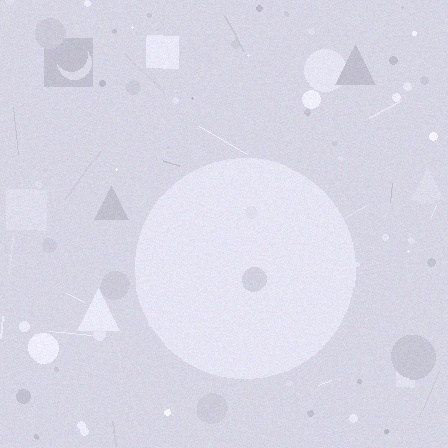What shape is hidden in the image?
A circle is hidden in the image.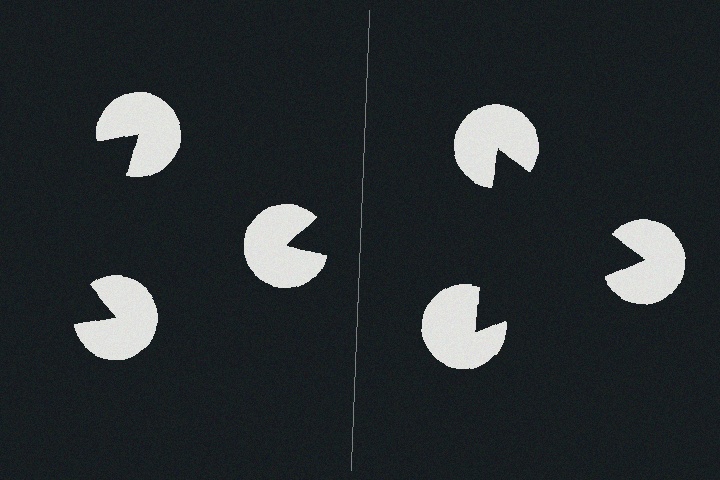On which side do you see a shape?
An illusory triangle appears on the right side. On the left side the wedge cuts are rotated, so no coherent shape forms.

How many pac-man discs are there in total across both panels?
6 — 3 on each side.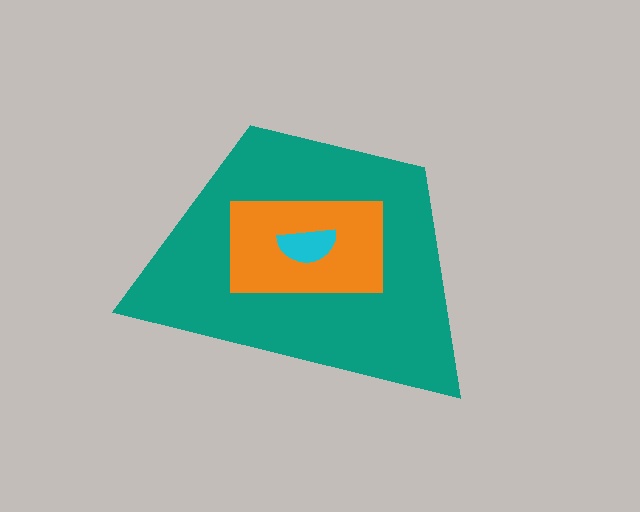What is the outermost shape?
The teal trapezoid.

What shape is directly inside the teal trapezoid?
The orange rectangle.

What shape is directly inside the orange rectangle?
The cyan semicircle.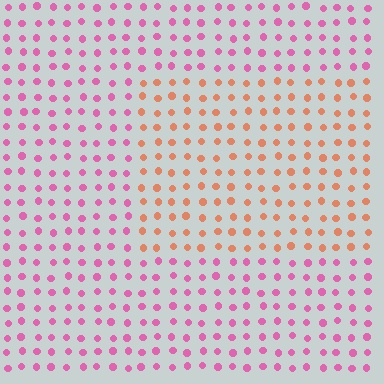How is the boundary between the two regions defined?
The boundary is defined purely by a slight shift in hue (about 52 degrees). Spacing, size, and orientation are identical on both sides.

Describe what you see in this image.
The image is filled with small pink elements in a uniform arrangement. A rectangle-shaped region is visible where the elements are tinted to a slightly different hue, forming a subtle color boundary.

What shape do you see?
I see a rectangle.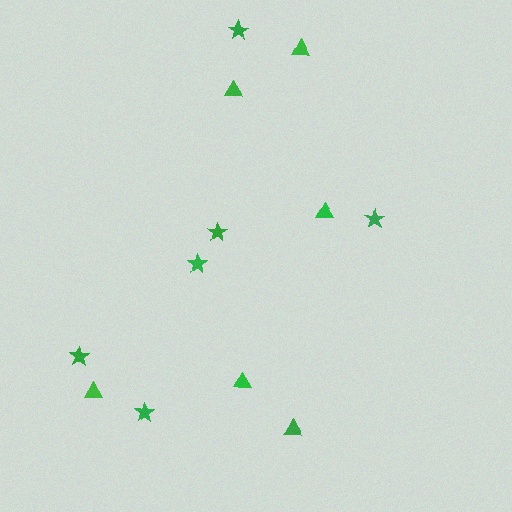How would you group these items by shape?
There are 2 groups: one group of stars (6) and one group of triangles (6).